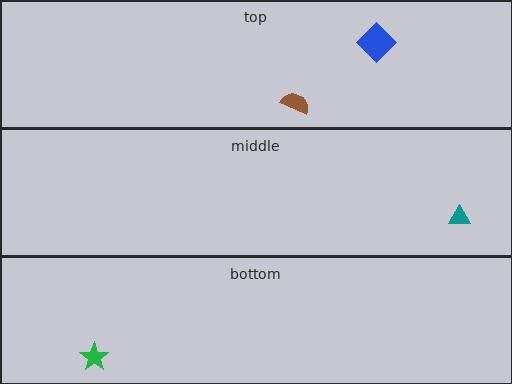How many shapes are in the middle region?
1.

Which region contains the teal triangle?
The middle region.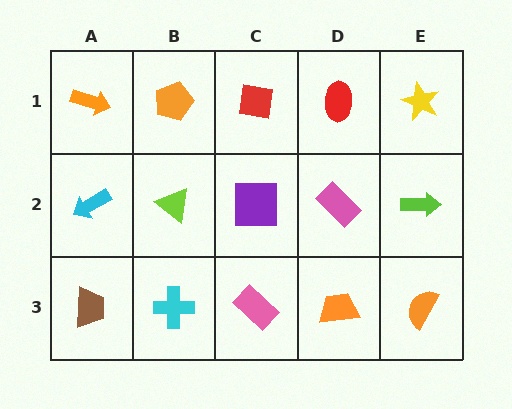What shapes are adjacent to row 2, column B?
An orange pentagon (row 1, column B), a cyan cross (row 3, column B), a cyan arrow (row 2, column A), a purple square (row 2, column C).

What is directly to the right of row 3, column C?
An orange trapezoid.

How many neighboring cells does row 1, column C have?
3.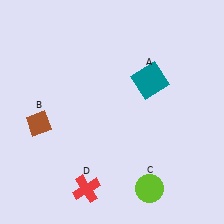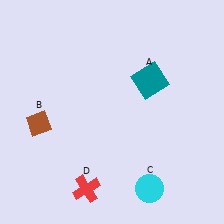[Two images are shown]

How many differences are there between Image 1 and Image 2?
There is 1 difference between the two images.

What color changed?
The circle (C) changed from lime in Image 1 to cyan in Image 2.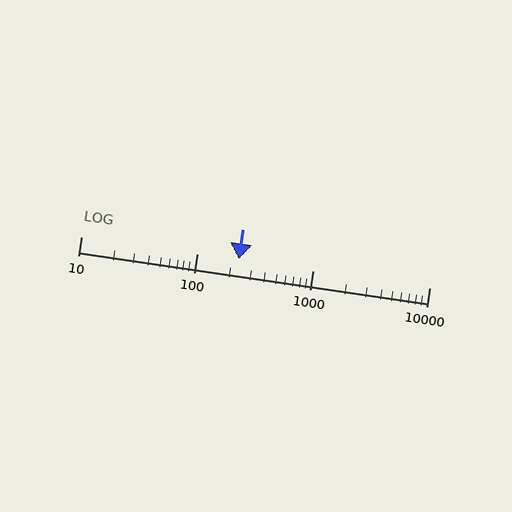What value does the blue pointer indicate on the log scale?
The pointer indicates approximately 230.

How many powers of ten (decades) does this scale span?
The scale spans 3 decades, from 10 to 10000.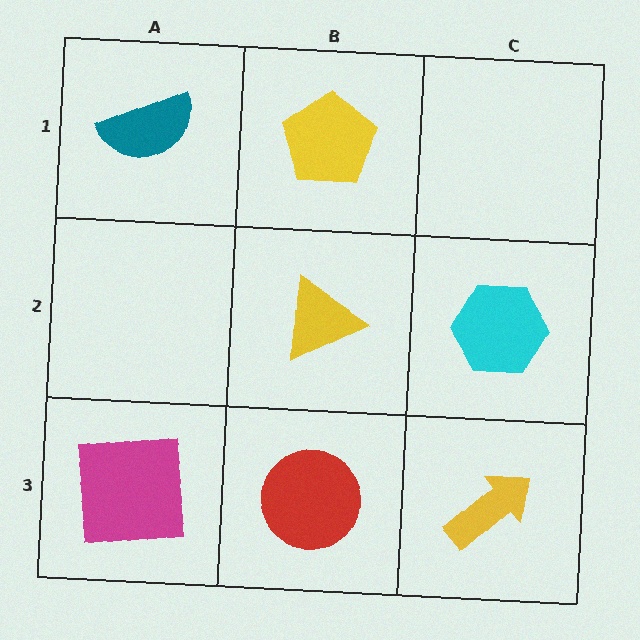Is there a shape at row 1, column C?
No, that cell is empty.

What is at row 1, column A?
A teal semicircle.